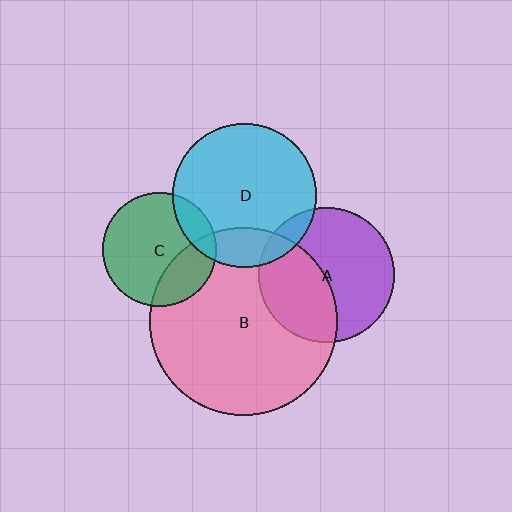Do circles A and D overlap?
Yes.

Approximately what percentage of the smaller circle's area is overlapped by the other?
Approximately 10%.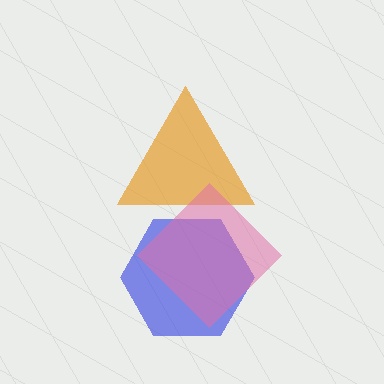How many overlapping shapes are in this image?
There are 3 overlapping shapes in the image.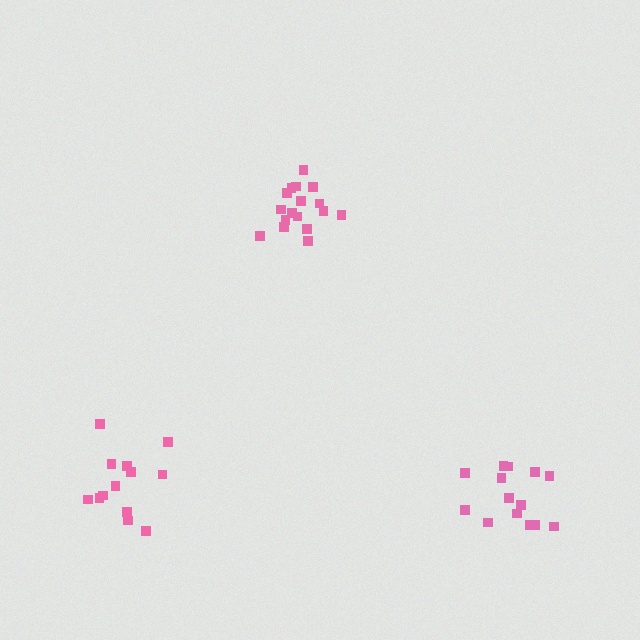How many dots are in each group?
Group 1: 17 dots, Group 2: 14 dots, Group 3: 13 dots (44 total).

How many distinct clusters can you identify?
There are 3 distinct clusters.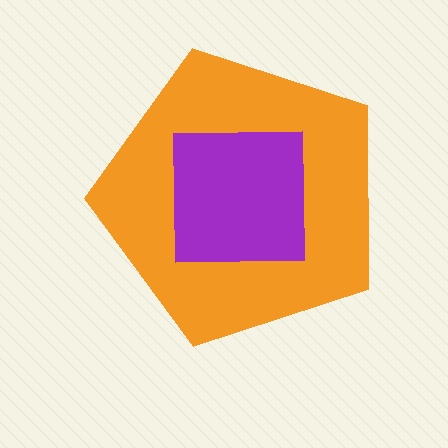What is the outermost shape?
The orange pentagon.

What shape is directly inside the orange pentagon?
The purple square.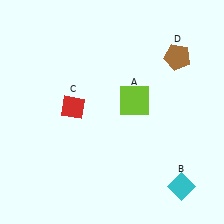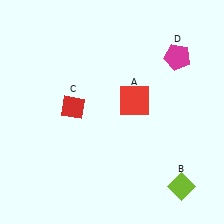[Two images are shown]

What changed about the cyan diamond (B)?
In Image 1, B is cyan. In Image 2, it changed to lime.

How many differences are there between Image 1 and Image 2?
There are 3 differences between the two images.